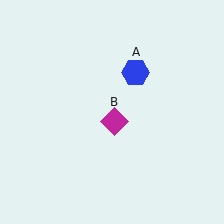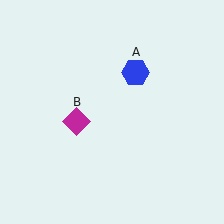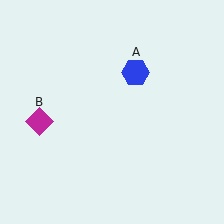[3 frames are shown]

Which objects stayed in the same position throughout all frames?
Blue hexagon (object A) remained stationary.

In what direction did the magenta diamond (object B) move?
The magenta diamond (object B) moved left.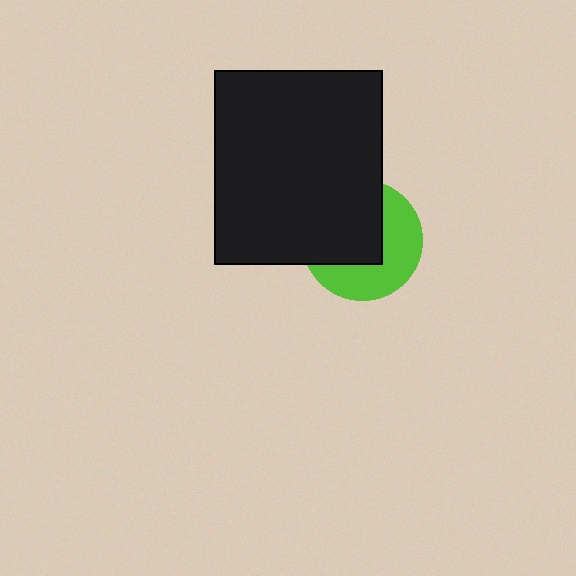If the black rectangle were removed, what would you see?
You would see the complete lime circle.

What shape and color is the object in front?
The object in front is a black rectangle.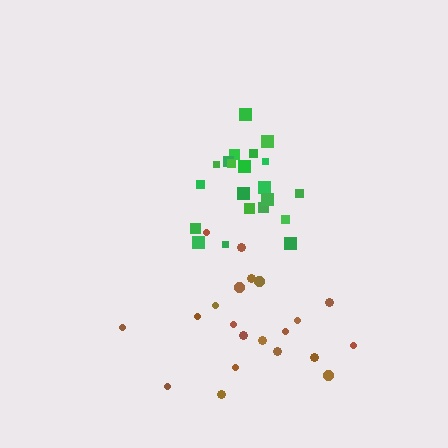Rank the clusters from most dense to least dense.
green, brown.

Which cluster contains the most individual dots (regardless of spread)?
Green (21).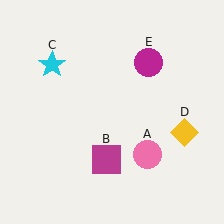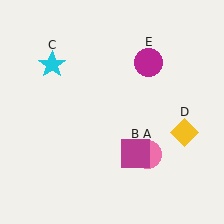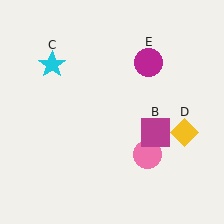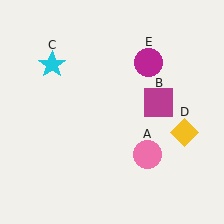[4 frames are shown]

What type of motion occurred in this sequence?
The magenta square (object B) rotated counterclockwise around the center of the scene.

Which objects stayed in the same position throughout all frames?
Pink circle (object A) and cyan star (object C) and yellow diamond (object D) and magenta circle (object E) remained stationary.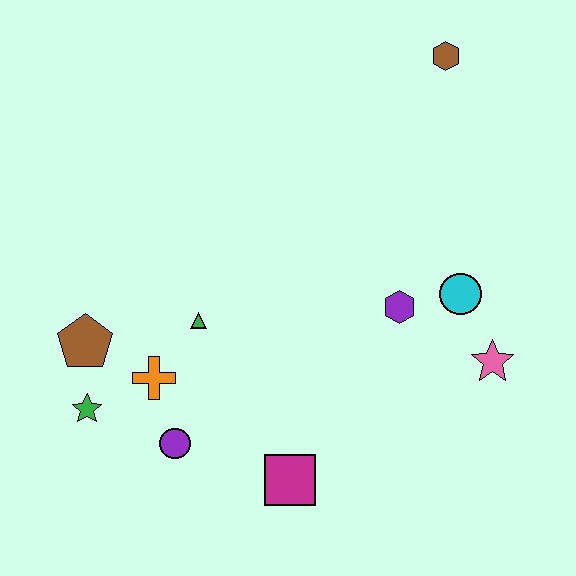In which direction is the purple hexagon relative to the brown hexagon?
The purple hexagon is below the brown hexagon.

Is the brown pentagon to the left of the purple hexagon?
Yes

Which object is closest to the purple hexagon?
The cyan circle is closest to the purple hexagon.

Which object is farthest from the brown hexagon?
The green star is farthest from the brown hexagon.